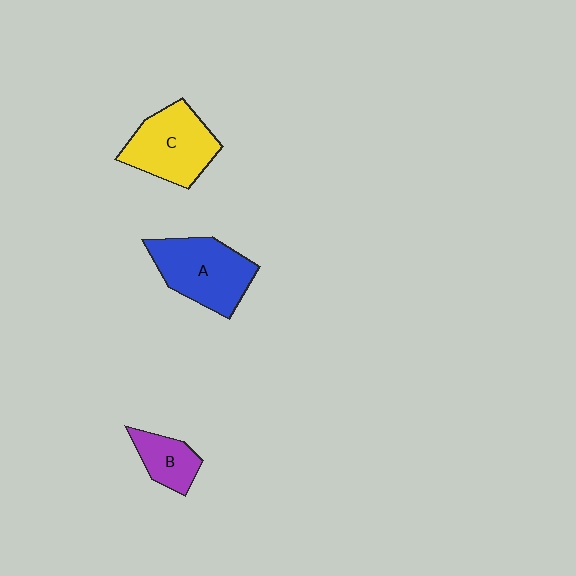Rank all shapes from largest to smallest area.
From largest to smallest: A (blue), C (yellow), B (purple).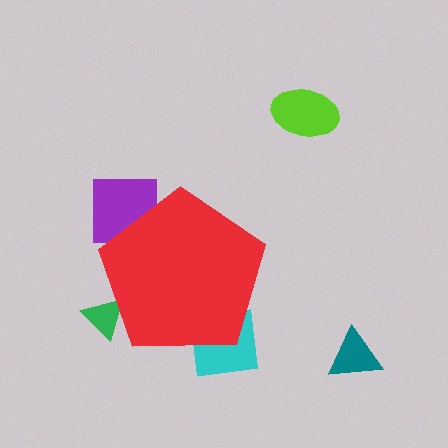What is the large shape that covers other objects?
A red pentagon.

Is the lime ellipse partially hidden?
No, the lime ellipse is fully visible.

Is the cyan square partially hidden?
Yes, the cyan square is partially hidden behind the red pentagon.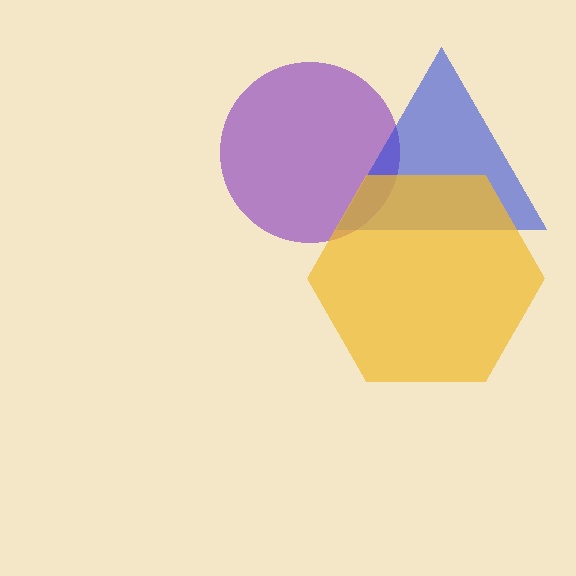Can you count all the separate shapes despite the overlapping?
Yes, there are 3 separate shapes.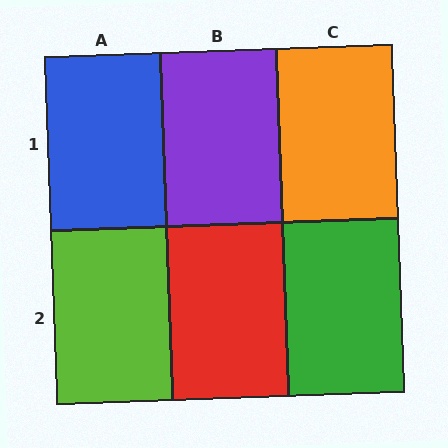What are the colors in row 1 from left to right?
Blue, purple, orange.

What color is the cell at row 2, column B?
Red.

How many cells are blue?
1 cell is blue.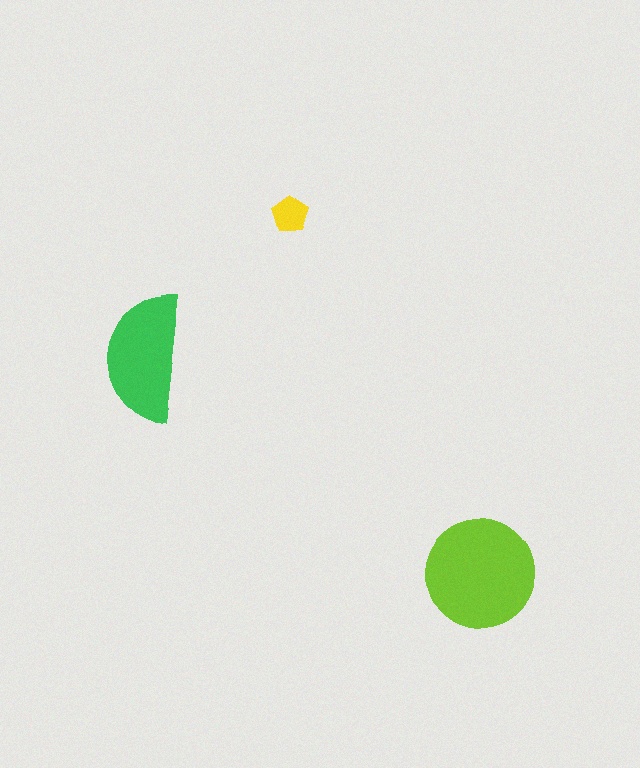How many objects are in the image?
There are 3 objects in the image.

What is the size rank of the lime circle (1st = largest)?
1st.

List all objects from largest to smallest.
The lime circle, the green semicircle, the yellow pentagon.